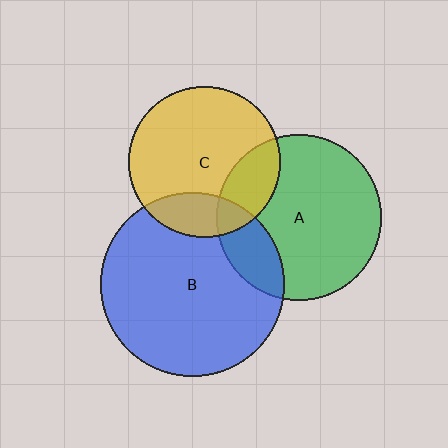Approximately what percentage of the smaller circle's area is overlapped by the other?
Approximately 20%.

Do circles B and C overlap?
Yes.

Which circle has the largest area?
Circle B (blue).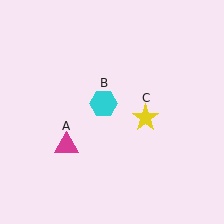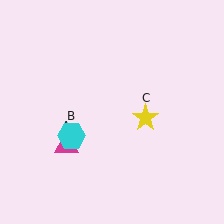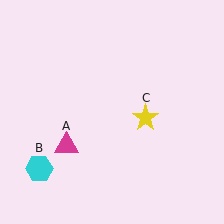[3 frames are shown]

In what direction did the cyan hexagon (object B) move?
The cyan hexagon (object B) moved down and to the left.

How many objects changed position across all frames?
1 object changed position: cyan hexagon (object B).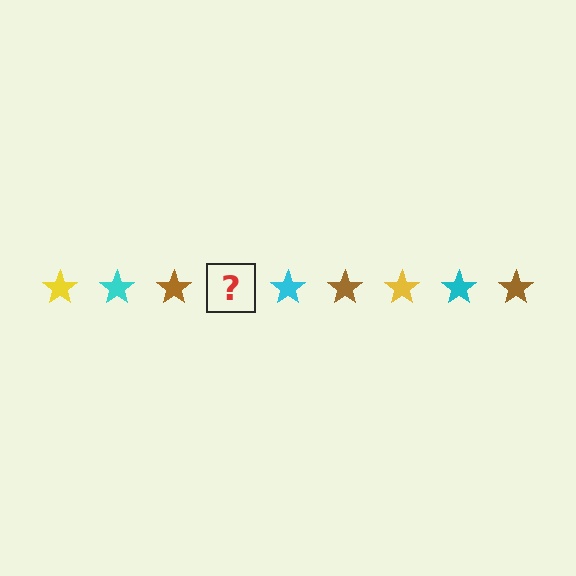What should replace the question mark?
The question mark should be replaced with a yellow star.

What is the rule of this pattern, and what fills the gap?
The rule is that the pattern cycles through yellow, cyan, brown stars. The gap should be filled with a yellow star.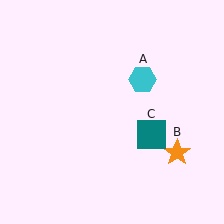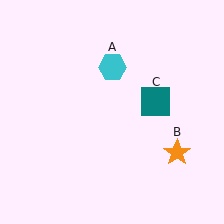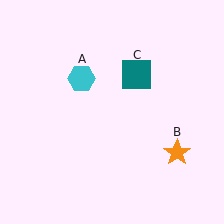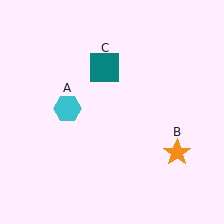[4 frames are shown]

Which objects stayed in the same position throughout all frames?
Orange star (object B) remained stationary.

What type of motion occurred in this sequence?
The cyan hexagon (object A), teal square (object C) rotated counterclockwise around the center of the scene.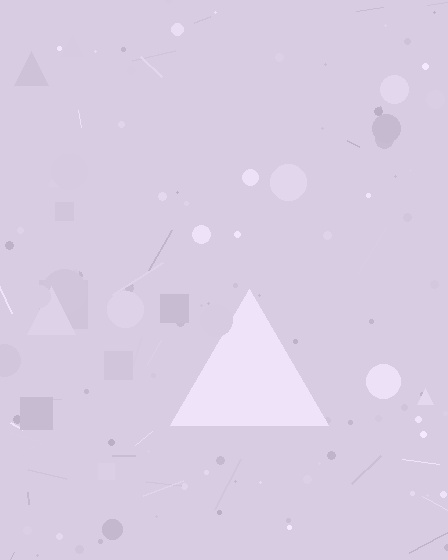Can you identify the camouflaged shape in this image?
The camouflaged shape is a triangle.